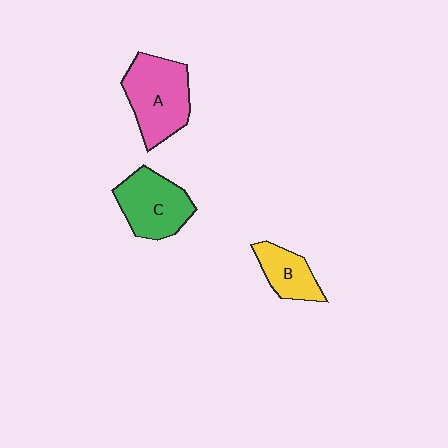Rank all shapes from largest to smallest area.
From largest to smallest: A (pink), C (green), B (yellow).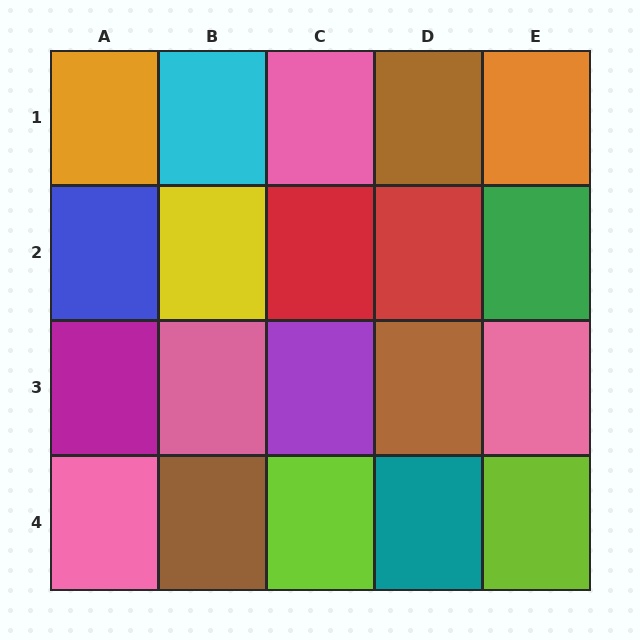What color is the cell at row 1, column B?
Cyan.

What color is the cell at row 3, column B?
Pink.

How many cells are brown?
3 cells are brown.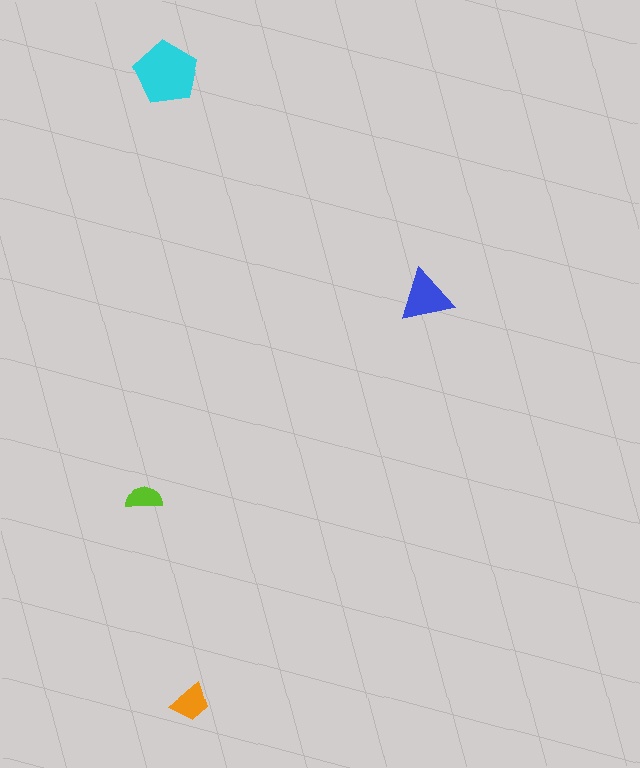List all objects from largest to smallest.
The cyan pentagon, the blue triangle, the orange trapezoid, the lime semicircle.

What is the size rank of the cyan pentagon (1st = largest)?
1st.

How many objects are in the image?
There are 4 objects in the image.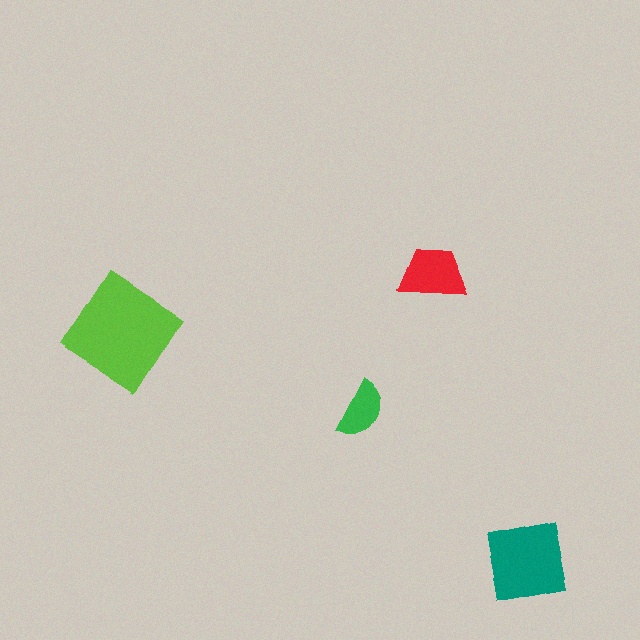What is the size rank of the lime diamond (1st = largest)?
1st.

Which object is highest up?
The red trapezoid is topmost.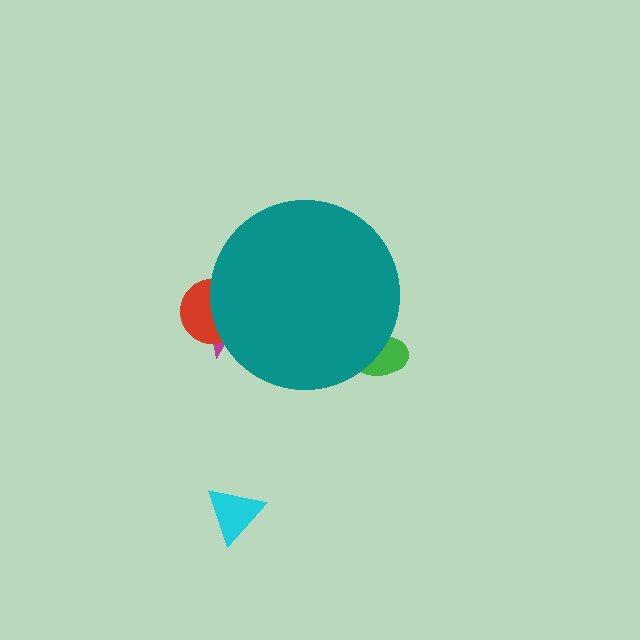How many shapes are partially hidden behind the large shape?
3 shapes are partially hidden.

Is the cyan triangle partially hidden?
No, the cyan triangle is fully visible.